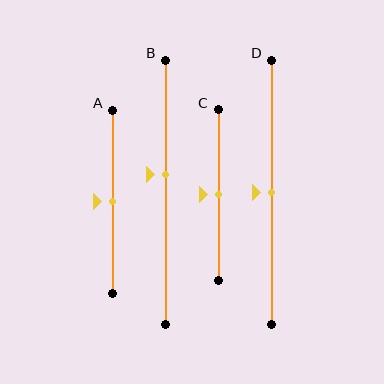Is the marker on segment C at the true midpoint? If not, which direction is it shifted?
Yes, the marker on segment C is at the true midpoint.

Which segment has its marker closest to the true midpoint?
Segment A has its marker closest to the true midpoint.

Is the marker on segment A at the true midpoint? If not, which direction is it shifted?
Yes, the marker on segment A is at the true midpoint.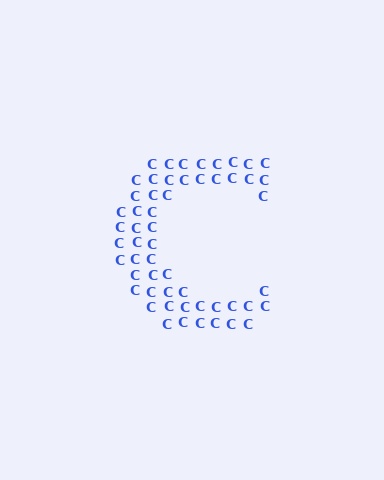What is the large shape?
The large shape is the letter C.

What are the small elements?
The small elements are letter C's.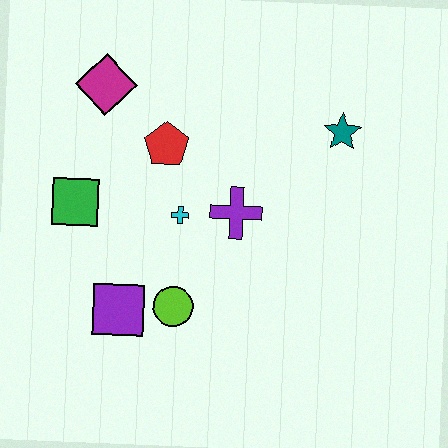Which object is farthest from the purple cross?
The magenta diamond is farthest from the purple cross.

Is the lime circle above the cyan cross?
No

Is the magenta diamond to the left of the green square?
No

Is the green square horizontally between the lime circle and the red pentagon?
No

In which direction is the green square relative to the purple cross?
The green square is to the left of the purple cross.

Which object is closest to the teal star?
The purple cross is closest to the teal star.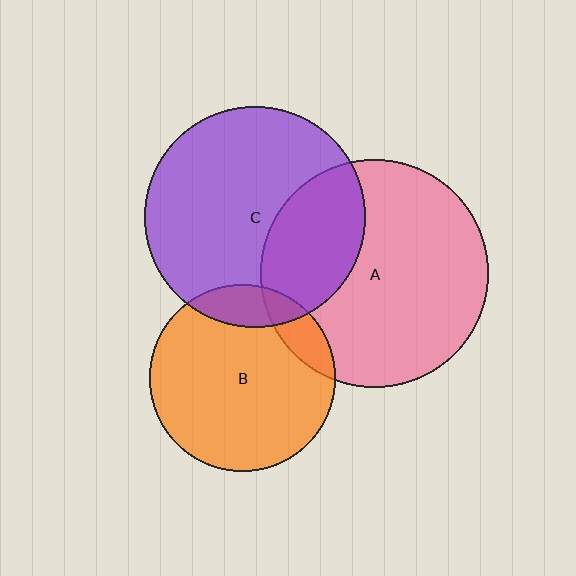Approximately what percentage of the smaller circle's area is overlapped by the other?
Approximately 15%.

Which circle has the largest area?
Circle A (pink).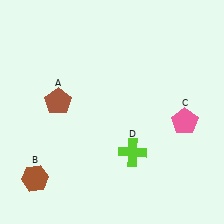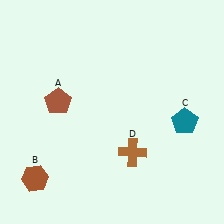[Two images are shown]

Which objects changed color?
C changed from pink to teal. D changed from lime to brown.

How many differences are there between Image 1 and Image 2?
There are 2 differences between the two images.